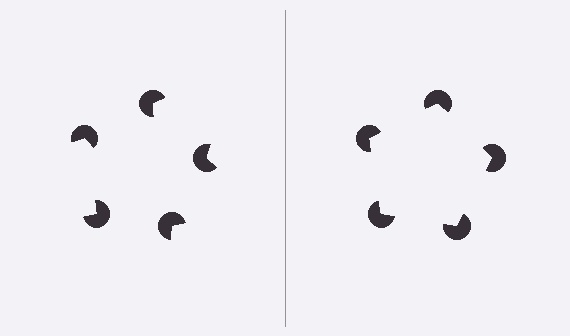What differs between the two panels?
The pac-man discs are positioned identically on both sides; only the wedge orientations differ. On the right they align to a pentagon; on the left they are misaligned.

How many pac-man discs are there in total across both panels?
10 — 5 on each side.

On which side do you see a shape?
An illusory pentagon appears on the right side. On the left side the wedge cuts are rotated, so no coherent shape forms.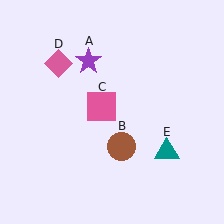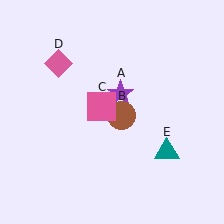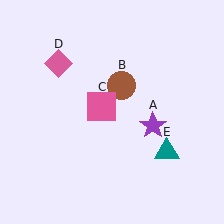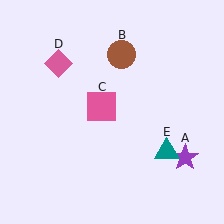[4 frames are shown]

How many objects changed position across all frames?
2 objects changed position: purple star (object A), brown circle (object B).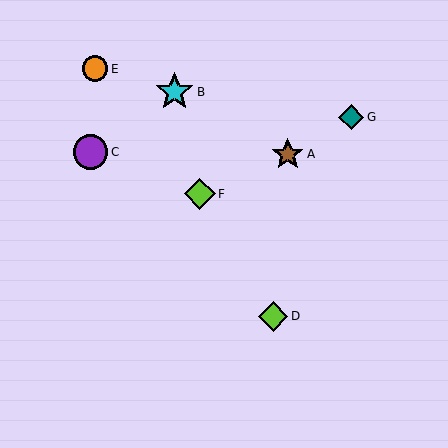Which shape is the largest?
The cyan star (labeled B) is the largest.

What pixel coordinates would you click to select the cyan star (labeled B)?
Click at (175, 92) to select the cyan star B.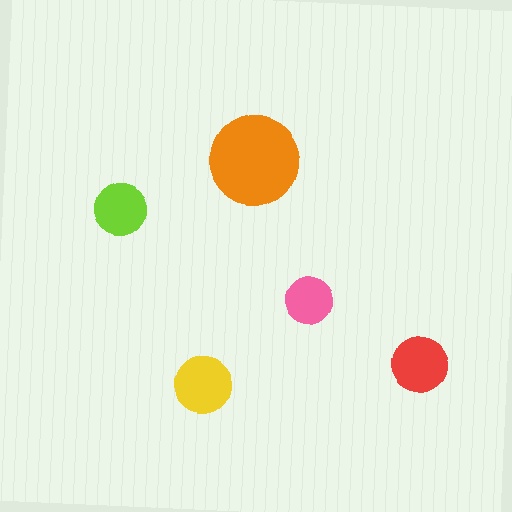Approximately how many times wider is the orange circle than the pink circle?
About 2 times wider.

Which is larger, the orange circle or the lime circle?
The orange one.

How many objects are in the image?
There are 5 objects in the image.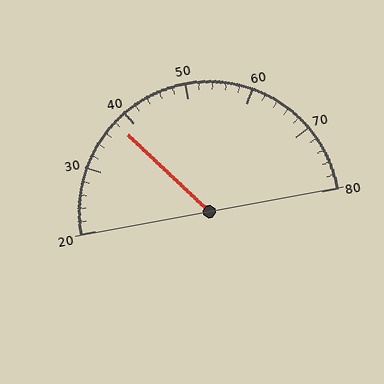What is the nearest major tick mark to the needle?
The nearest major tick mark is 40.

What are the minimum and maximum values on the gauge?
The gauge ranges from 20 to 80.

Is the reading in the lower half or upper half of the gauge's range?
The reading is in the lower half of the range (20 to 80).